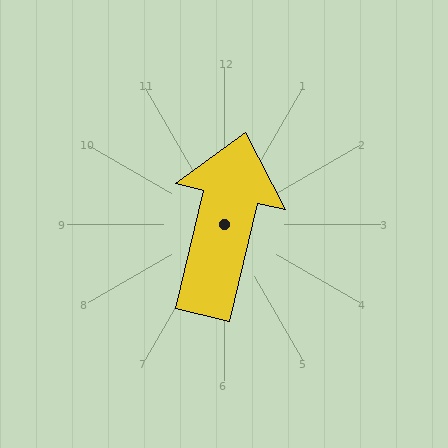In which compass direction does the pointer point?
North.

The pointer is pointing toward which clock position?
Roughly 12 o'clock.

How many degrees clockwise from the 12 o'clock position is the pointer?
Approximately 13 degrees.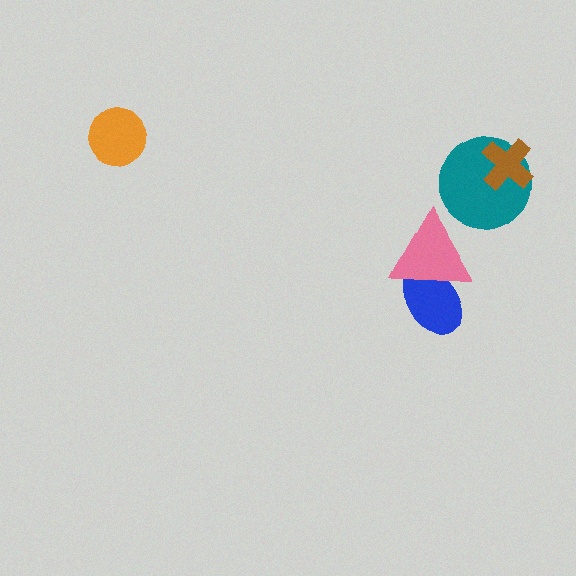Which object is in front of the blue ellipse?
The pink triangle is in front of the blue ellipse.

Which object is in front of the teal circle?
The brown cross is in front of the teal circle.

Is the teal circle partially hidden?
Yes, it is partially covered by another shape.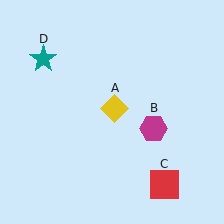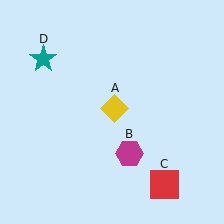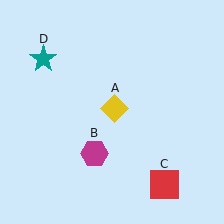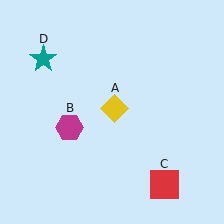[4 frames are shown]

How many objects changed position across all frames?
1 object changed position: magenta hexagon (object B).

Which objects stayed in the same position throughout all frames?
Yellow diamond (object A) and red square (object C) and teal star (object D) remained stationary.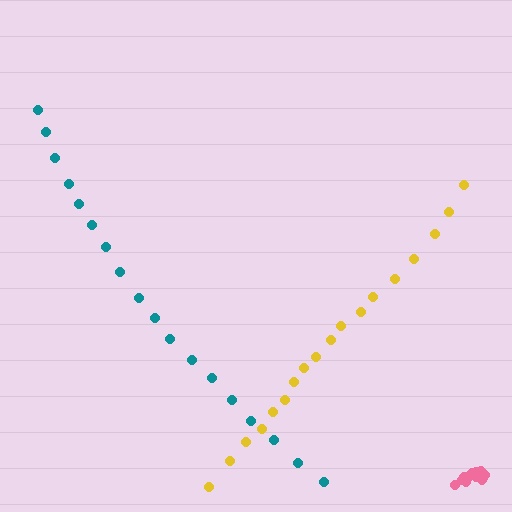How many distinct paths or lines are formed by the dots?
There are 3 distinct paths.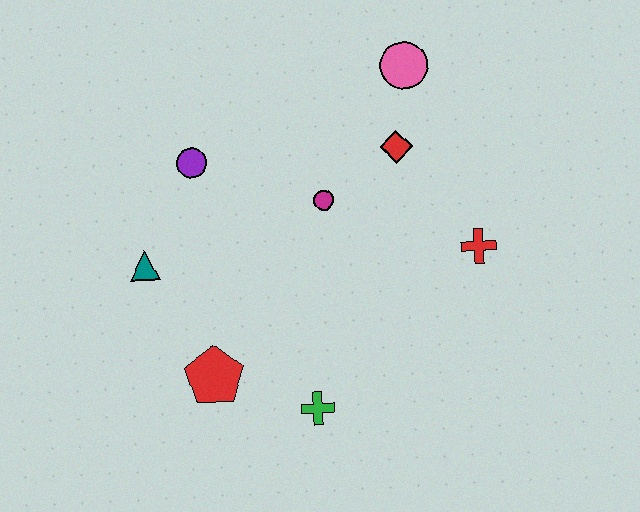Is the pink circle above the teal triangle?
Yes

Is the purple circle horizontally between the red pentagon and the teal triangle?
Yes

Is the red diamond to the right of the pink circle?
No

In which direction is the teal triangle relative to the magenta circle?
The teal triangle is to the left of the magenta circle.